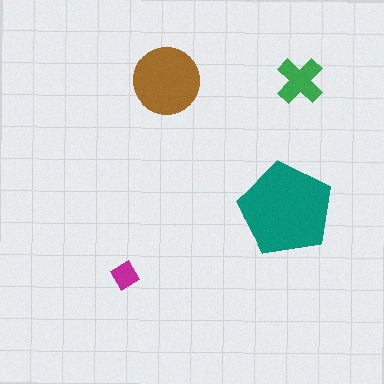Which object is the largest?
The teal pentagon.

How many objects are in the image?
There are 4 objects in the image.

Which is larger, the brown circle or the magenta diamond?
The brown circle.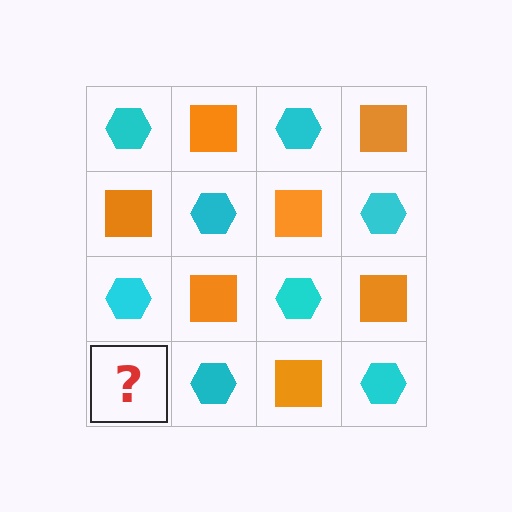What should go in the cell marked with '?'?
The missing cell should contain an orange square.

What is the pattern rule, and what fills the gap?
The rule is that it alternates cyan hexagon and orange square in a checkerboard pattern. The gap should be filled with an orange square.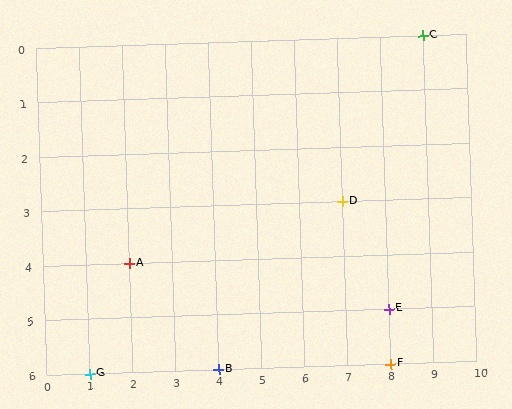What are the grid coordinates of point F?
Point F is at grid coordinates (8, 6).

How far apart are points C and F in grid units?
Points C and F are 1 column and 6 rows apart (about 6.1 grid units diagonally).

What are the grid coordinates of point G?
Point G is at grid coordinates (1, 6).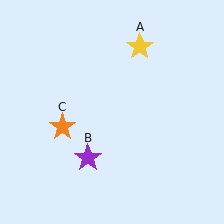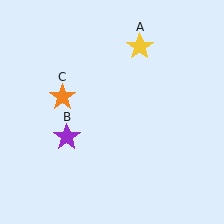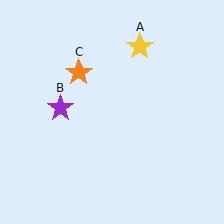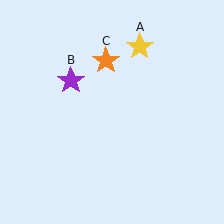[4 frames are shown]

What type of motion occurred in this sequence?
The purple star (object B), orange star (object C) rotated clockwise around the center of the scene.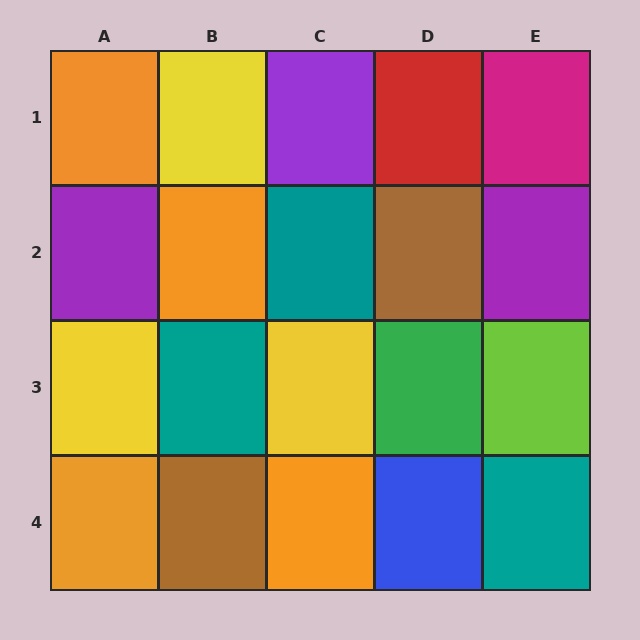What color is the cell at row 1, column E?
Magenta.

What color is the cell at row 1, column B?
Yellow.